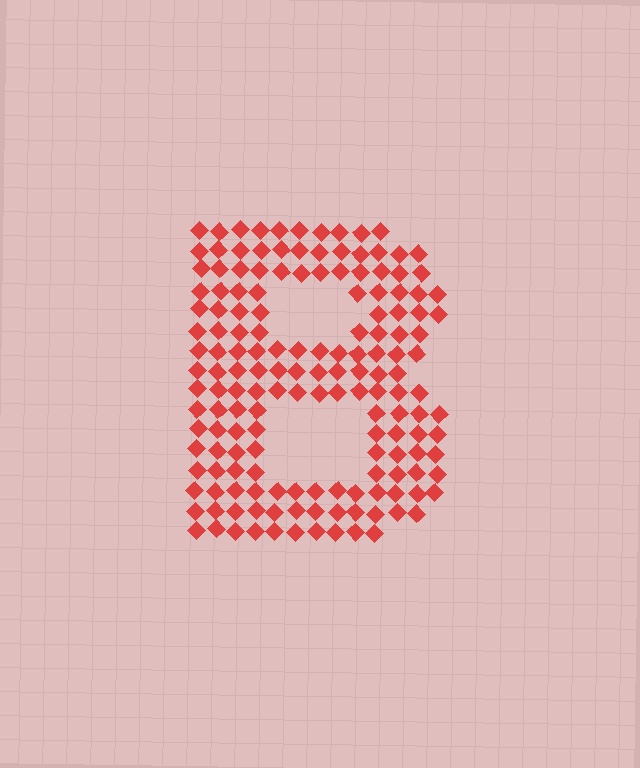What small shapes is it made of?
It is made of small diamonds.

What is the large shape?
The large shape is the letter B.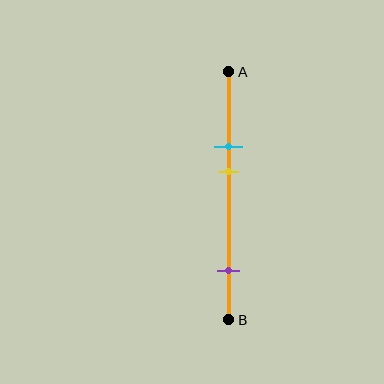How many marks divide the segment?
There are 3 marks dividing the segment.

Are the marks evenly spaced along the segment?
No, the marks are not evenly spaced.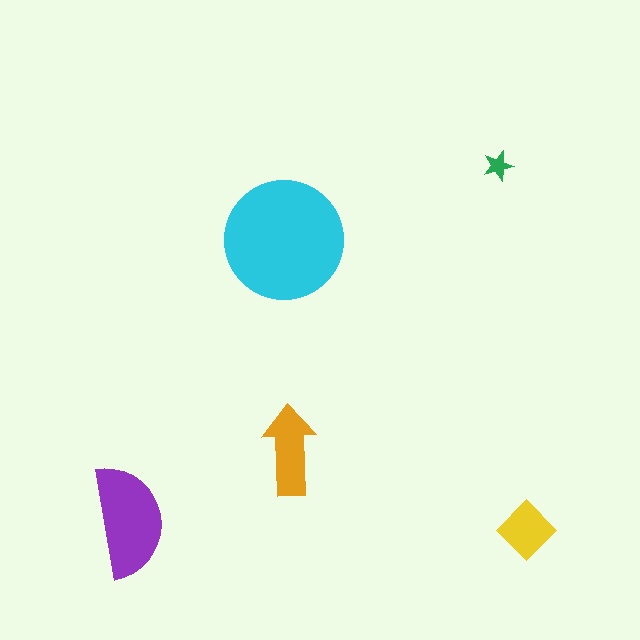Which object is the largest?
The cyan circle.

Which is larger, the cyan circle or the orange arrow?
The cyan circle.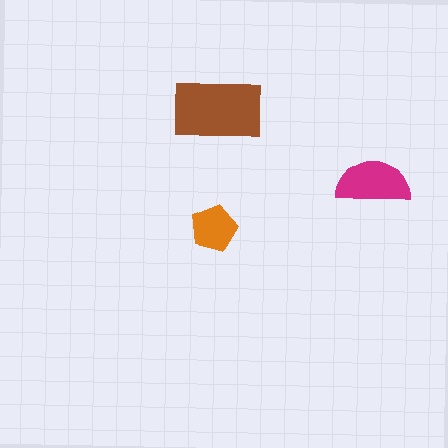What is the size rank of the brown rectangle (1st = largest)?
1st.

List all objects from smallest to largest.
The orange pentagon, the magenta semicircle, the brown rectangle.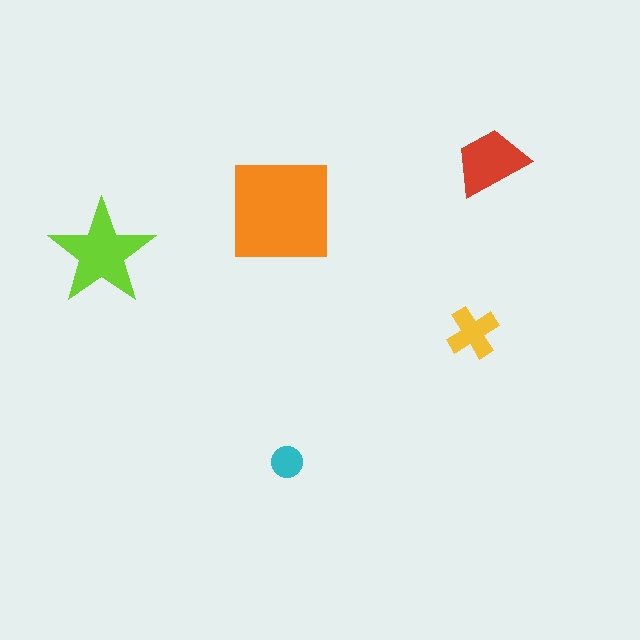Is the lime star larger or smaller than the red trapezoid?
Larger.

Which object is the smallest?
The cyan circle.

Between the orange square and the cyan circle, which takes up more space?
The orange square.